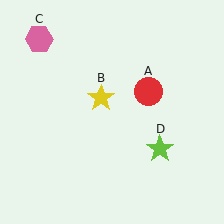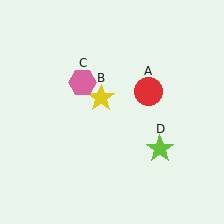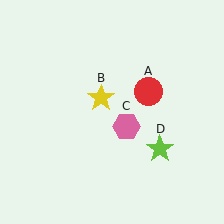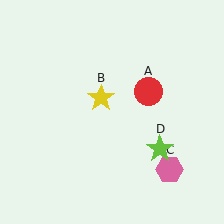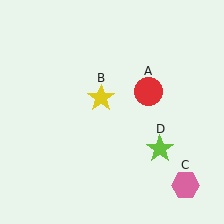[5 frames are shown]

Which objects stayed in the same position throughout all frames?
Red circle (object A) and yellow star (object B) and lime star (object D) remained stationary.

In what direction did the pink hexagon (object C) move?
The pink hexagon (object C) moved down and to the right.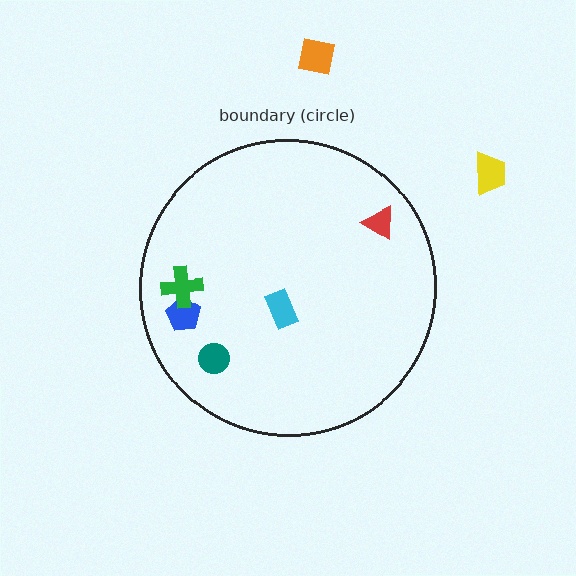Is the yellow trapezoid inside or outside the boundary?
Outside.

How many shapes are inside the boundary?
5 inside, 2 outside.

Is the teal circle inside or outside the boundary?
Inside.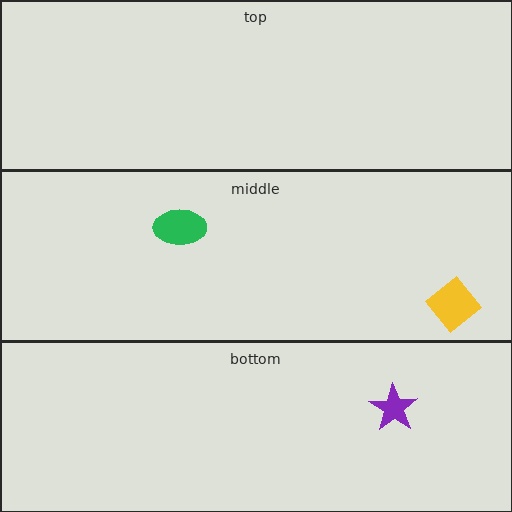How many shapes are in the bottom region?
1.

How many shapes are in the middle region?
2.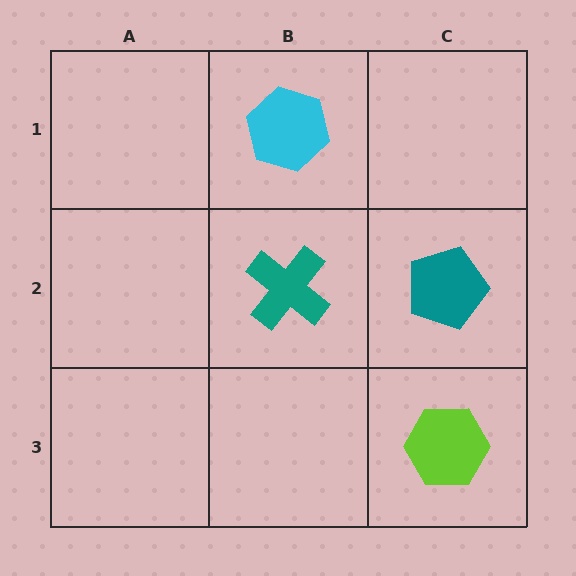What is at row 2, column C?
A teal pentagon.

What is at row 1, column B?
A cyan hexagon.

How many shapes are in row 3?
1 shape.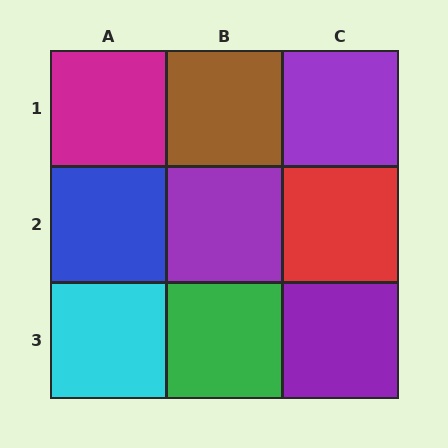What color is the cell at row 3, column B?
Green.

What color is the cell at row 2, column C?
Red.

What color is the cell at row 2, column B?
Purple.